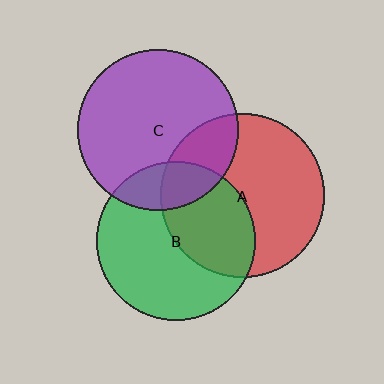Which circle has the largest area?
Circle A (red).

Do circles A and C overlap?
Yes.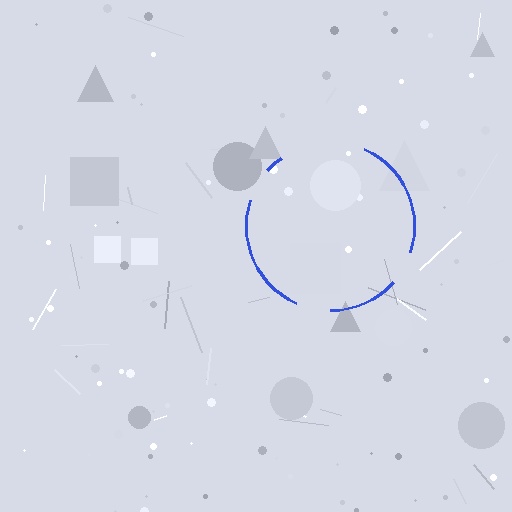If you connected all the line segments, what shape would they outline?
They would outline a circle.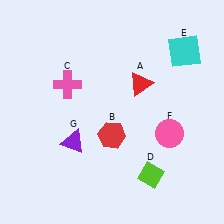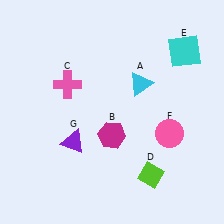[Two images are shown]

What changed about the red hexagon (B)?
In Image 1, B is red. In Image 2, it changed to magenta.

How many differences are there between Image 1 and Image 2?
There are 2 differences between the two images.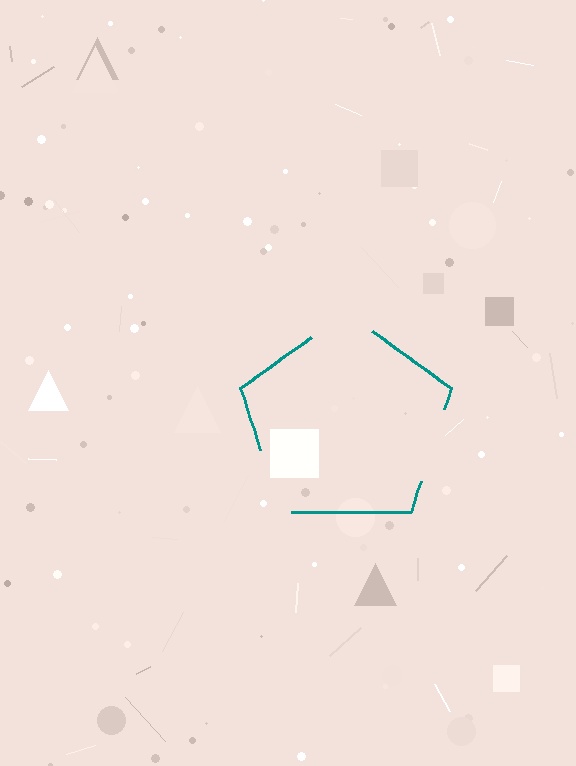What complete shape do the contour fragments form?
The contour fragments form a pentagon.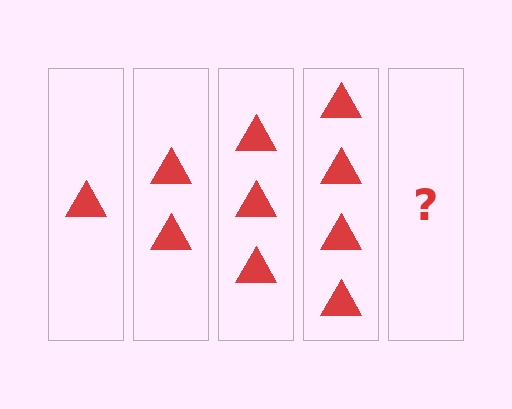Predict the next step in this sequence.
The next step is 5 triangles.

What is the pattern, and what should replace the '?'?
The pattern is that each step adds one more triangle. The '?' should be 5 triangles.